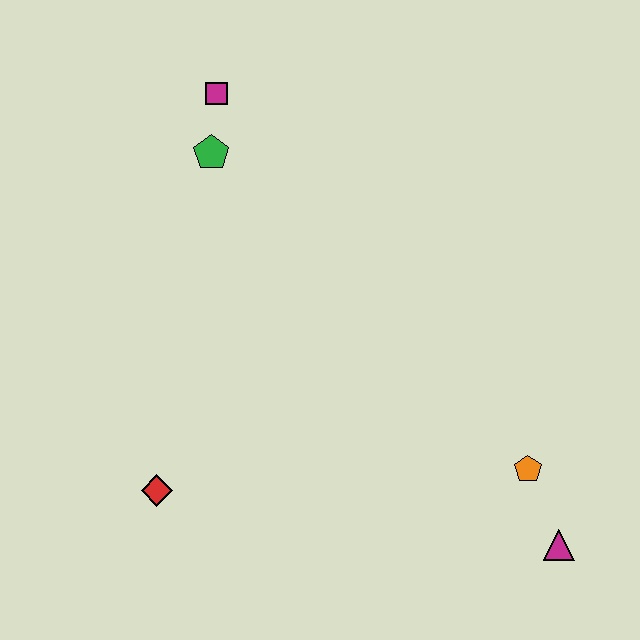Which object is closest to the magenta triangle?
The orange pentagon is closest to the magenta triangle.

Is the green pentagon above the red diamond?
Yes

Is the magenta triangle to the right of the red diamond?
Yes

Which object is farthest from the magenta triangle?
The magenta square is farthest from the magenta triangle.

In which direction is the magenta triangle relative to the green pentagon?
The magenta triangle is below the green pentagon.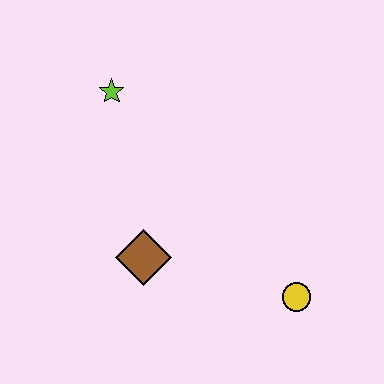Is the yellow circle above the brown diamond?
No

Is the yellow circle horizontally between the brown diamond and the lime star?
No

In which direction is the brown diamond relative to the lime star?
The brown diamond is below the lime star.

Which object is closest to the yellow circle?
The brown diamond is closest to the yellow circle.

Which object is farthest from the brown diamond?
The lime star is farthest from the brown diamond.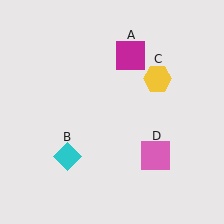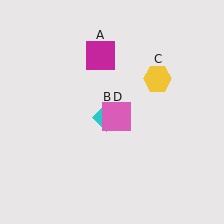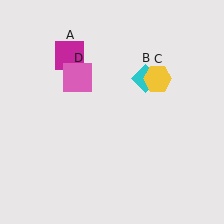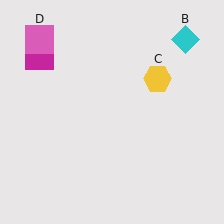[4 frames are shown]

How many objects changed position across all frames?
3 objects changed position: magenta square (object A), cyan diamond (object B), pink square (object D).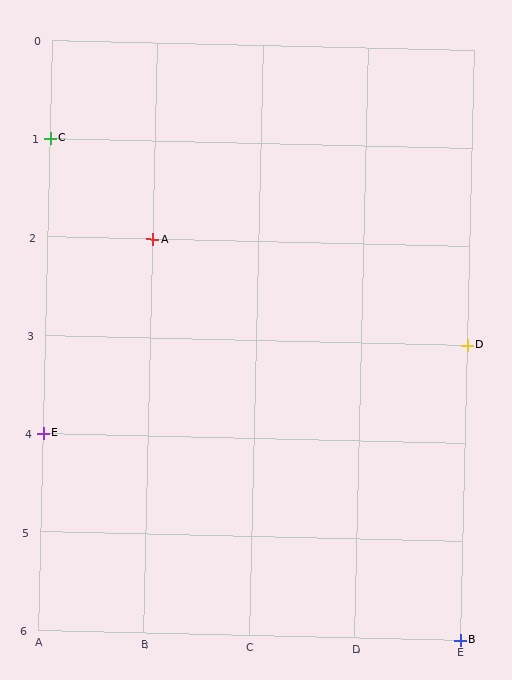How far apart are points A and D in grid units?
Points A and D are 3 columns and 1 row apart (about 3.2 grid units diagonally).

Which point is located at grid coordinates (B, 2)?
Point A is at (B, 2).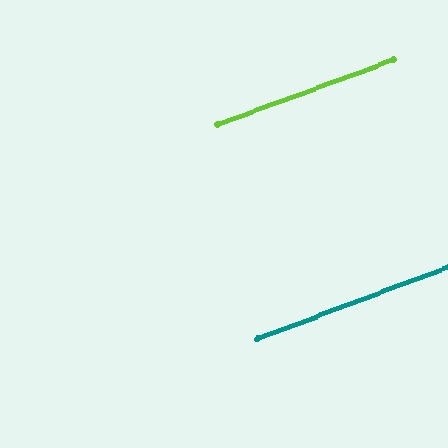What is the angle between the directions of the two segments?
Approximately 1 degree.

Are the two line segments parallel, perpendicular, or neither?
Parallel — their directions differ by only 0.6°.